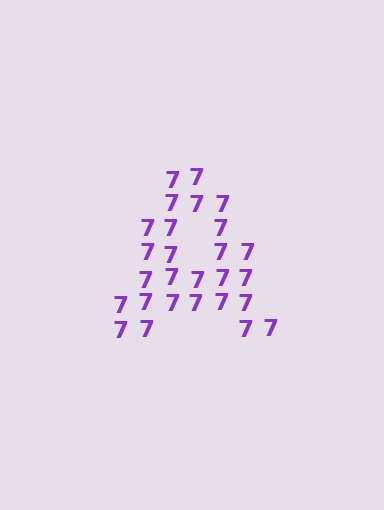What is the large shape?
The large shape is the letter A.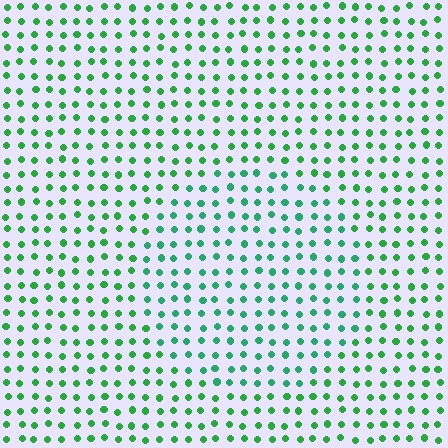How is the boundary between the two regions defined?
The boundary is defined purely by a slight shift in hue (about 22 degrees). Spacing, size, and orientation are identical on both sides.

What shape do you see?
I see a circle.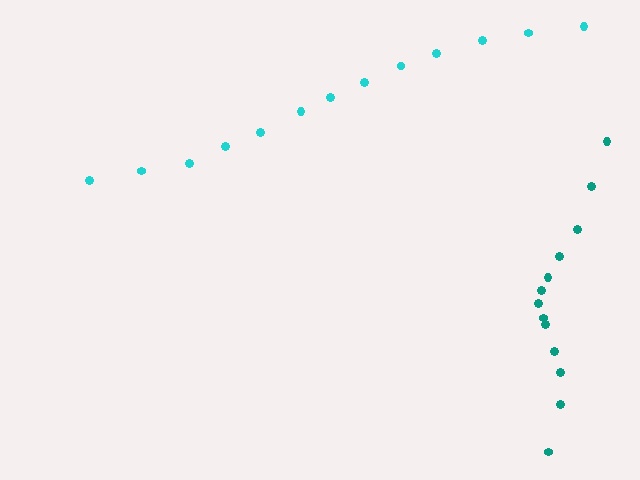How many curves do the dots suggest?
There are 2 distinct paths.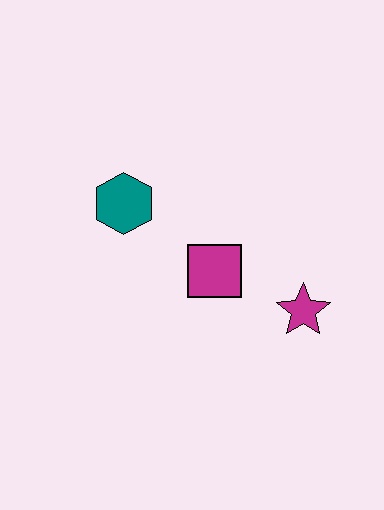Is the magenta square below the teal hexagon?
Yes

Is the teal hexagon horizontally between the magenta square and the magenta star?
No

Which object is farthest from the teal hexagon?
The magenta star is farthest from the teal hexagon.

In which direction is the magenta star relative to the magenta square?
The magenta star is to the right of the magenta square.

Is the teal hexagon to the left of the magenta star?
Yes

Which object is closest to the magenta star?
The magenta square is closest to the magenta star.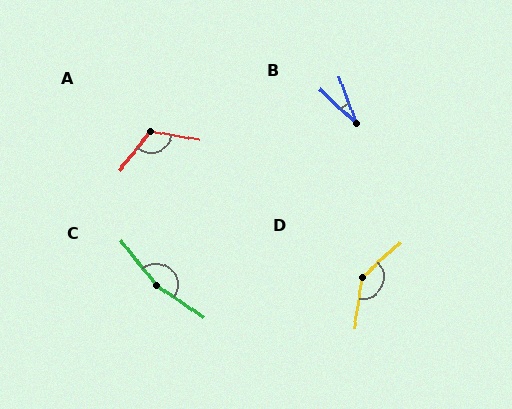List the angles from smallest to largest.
B (26°), A (119°), D (141°), C (161°).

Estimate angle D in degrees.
Approximately 141 degrees.